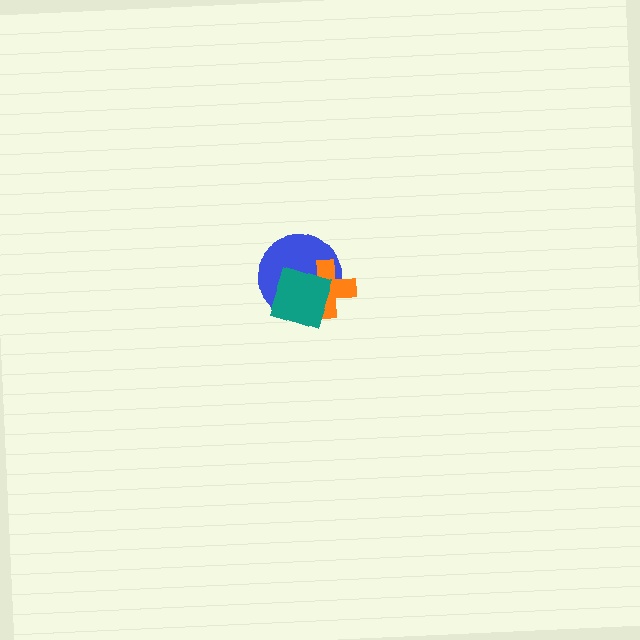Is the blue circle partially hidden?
Yes, it is partially covered by another shape.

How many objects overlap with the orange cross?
2 objects overlap with the orange cross.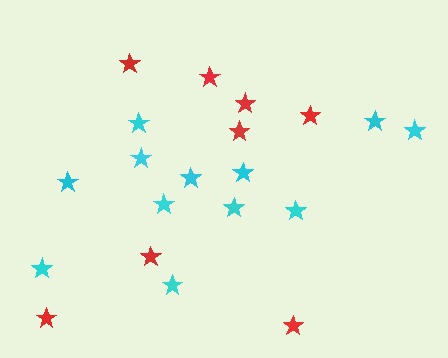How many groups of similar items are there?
There are 2 groups: one group of cyan stars (12) and one group of red stars (8).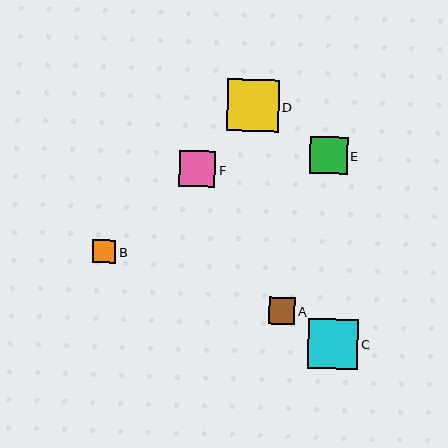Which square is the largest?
Square D is the largest with a size of approximately 52 pixels.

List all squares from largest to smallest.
From largest to smallest: D, C, E, F, A, B.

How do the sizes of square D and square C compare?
Square D and square C are approximately the same size.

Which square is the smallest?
Square B is the smallest with a size of approximately 23 pixels.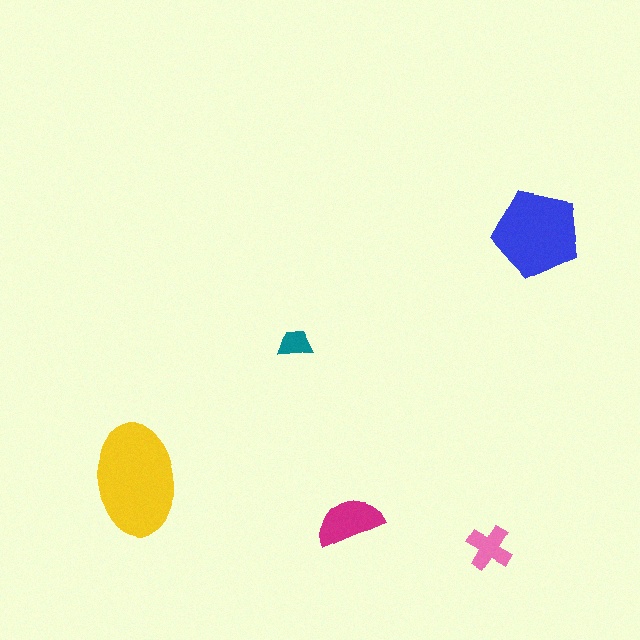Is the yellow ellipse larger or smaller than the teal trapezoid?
Larger.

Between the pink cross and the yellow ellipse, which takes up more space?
The yellow ellipse.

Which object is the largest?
The yellow ellipse.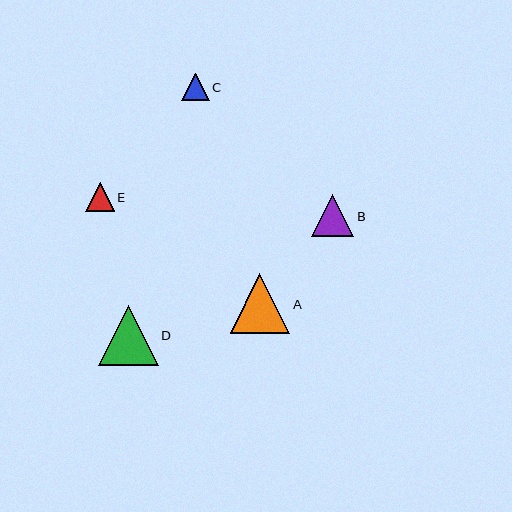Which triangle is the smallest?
Triangle C is the smallest with a size of approximately 27 pixels.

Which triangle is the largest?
Triangle A is the largest with a size of approximately 60 pixels.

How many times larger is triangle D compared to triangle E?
Triangle D is approximately 2.1 times the size of triangle E.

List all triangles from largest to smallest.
From largest to smallest: A, D, B, E, C.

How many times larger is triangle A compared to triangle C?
Triangle A is approximately 2.2 times the size of triangle C.